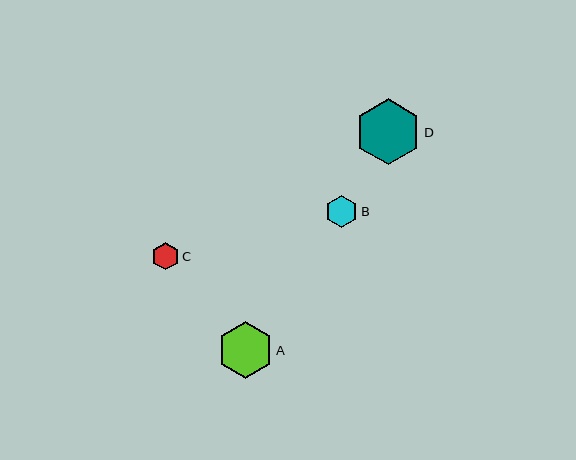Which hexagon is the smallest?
Hexagon C is the smallest with a size of approximately 27 pixels.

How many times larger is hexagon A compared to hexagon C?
Hexagon A is approximately 2.1 times the size of hexagon C.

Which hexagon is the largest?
Hexagon D is the largest with a size of approximately 66 pixels.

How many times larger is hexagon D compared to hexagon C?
Hexagon D is approximately 2.4 times the size of hexagon C.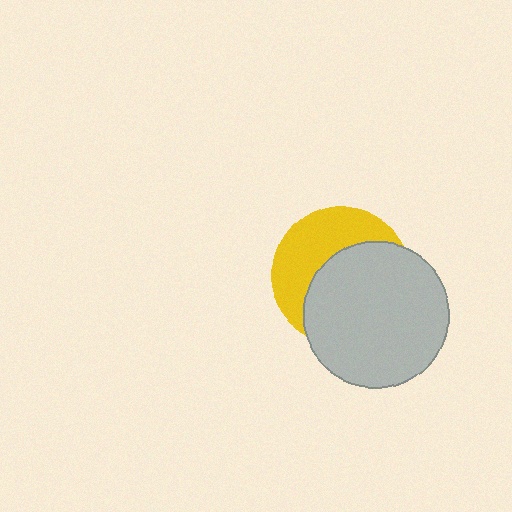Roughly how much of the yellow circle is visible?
A small part of it is visible (roughly 42%).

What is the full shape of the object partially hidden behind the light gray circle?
The partially hidden object is a yellow circle.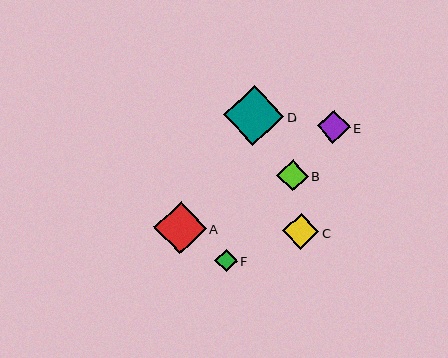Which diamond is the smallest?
Diamond F is the smallest with a size of approximately 22 pixels.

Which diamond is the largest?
Diamond D is the largest with a size of approximately 60 pixels.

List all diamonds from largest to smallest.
From largest to smallest: D, A, C, E, B, F.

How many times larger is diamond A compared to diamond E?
Diamond A is approximately 1.6 times the size of diamond E.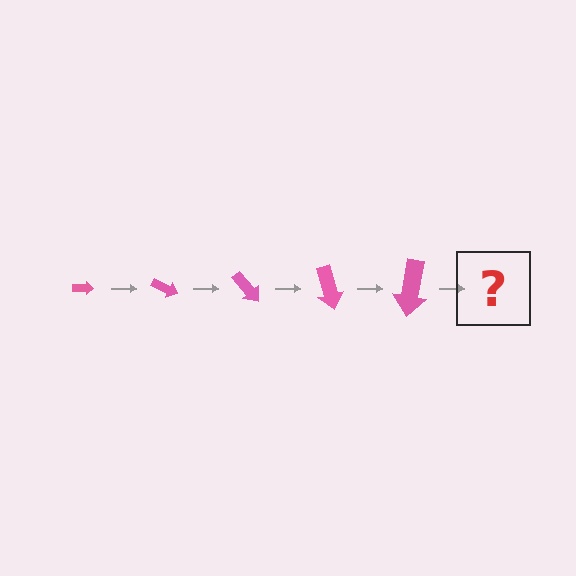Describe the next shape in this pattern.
It should be an arrow, larger than the previous one and rotated 125 degrees from the start.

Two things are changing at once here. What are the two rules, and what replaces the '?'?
The two rules are that the arrow grows larger each step and it rotates 25 degrees each step. The '?' should be an arrow, larger than the previous one and rotated 125 degrees from the start.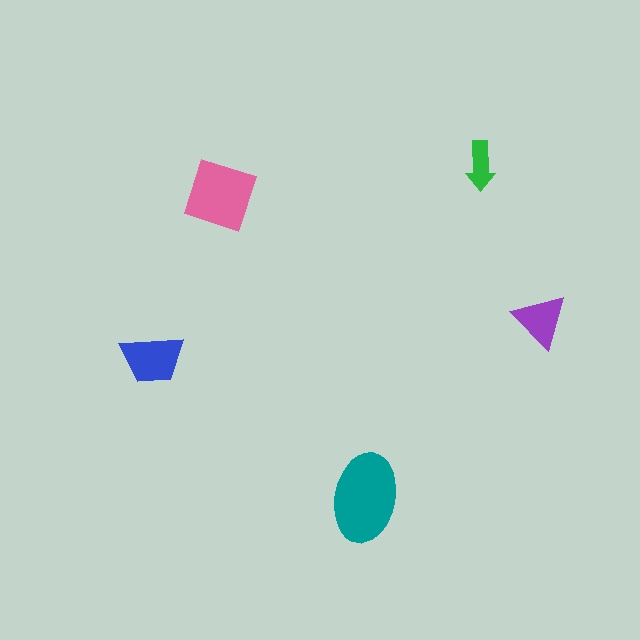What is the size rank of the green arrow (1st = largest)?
5th.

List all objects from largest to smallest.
The teal ellipse, the pink square, the blue trapezoid, the purple triangle, the green arrow.